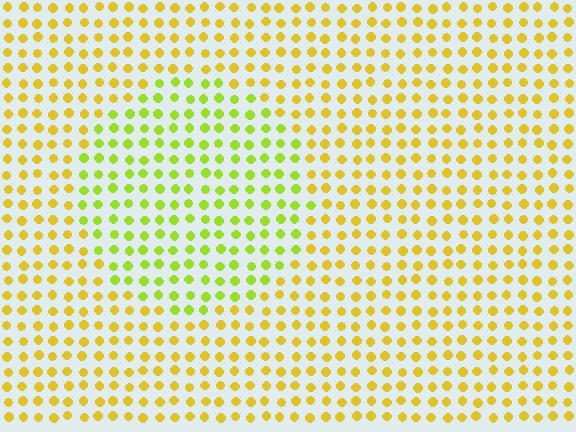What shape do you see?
I see a circle.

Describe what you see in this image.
The image is filled with small yellow elements in a uniform arrangement. A circle-shaped region is visible where the elements are tinted to a slightly different hue, forming a subtle color boundary.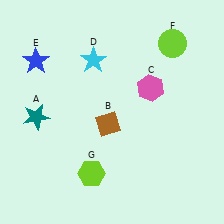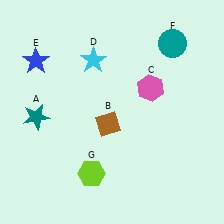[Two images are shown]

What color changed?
The circle (F) changed from lime in Image 1 to teal in Image 2.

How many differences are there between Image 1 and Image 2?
There is 1 difference between the two images.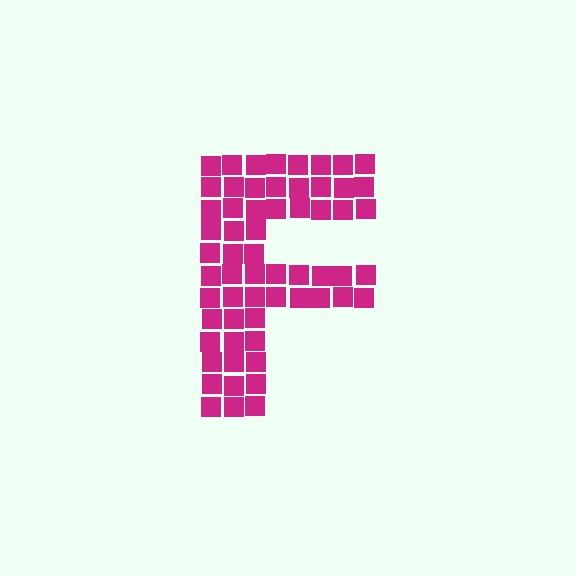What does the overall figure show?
The overall figure shows the letter F.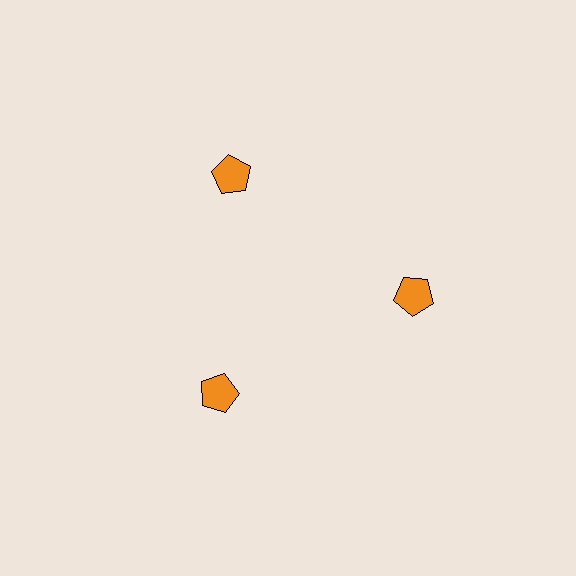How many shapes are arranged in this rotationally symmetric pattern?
There are 3 shapes, arranged in 3 groups of 1.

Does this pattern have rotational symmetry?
Yes, this pattern has 3-fold rotational symmetry. It looks the same after rotating 120 degrees around the center.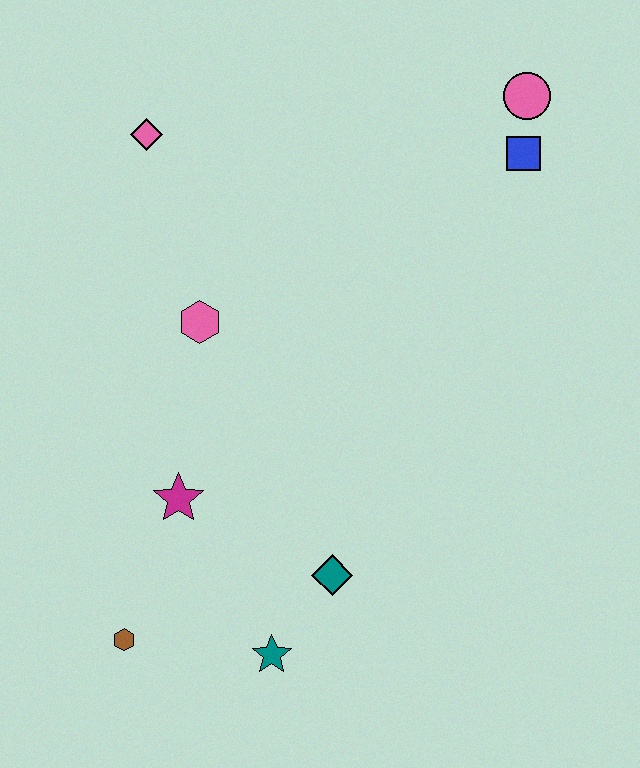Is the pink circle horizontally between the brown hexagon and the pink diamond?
No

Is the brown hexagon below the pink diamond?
Yes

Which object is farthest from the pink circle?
The brown hexagon is farthest from the pink circle.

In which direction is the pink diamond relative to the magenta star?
The pink diamond is above the magenta star.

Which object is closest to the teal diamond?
The teal star is closest to the teal diamond.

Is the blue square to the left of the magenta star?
No